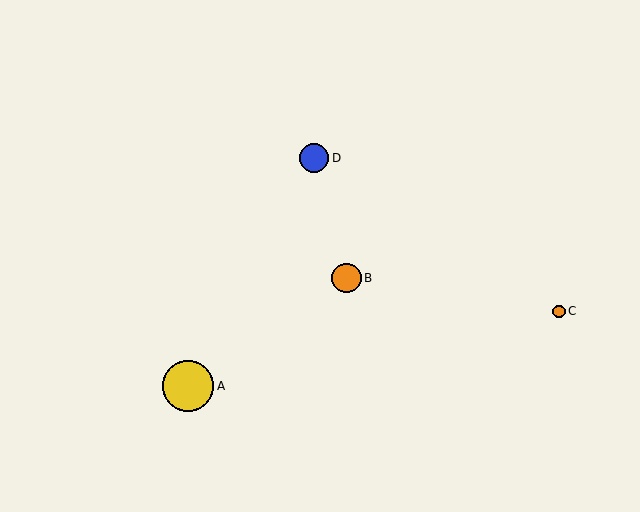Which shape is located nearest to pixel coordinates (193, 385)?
The yellow circle (labeled A) at (188, 386) is nearest to that location.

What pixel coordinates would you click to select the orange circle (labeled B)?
Click at (347, 278) to select the orange circle B.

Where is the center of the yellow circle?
The center of the yellow circle is at (188, 386).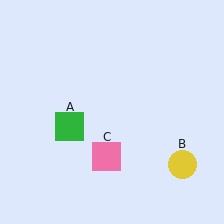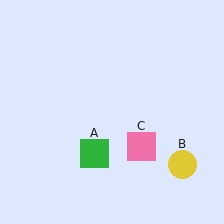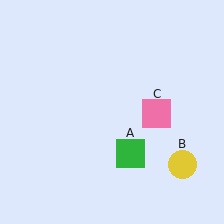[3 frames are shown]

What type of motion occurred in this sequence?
The green square (object A), pink square (object C) rotated counterclockwise around the center of the scene.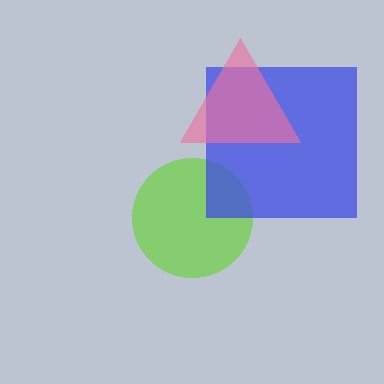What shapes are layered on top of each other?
The layered shapes are: a lime circle, a blue square, a pink triangle.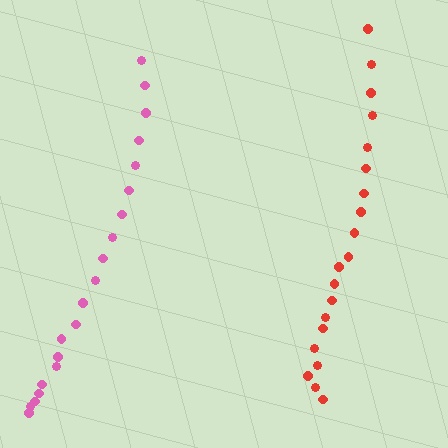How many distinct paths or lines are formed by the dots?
There are 2 distinct paths.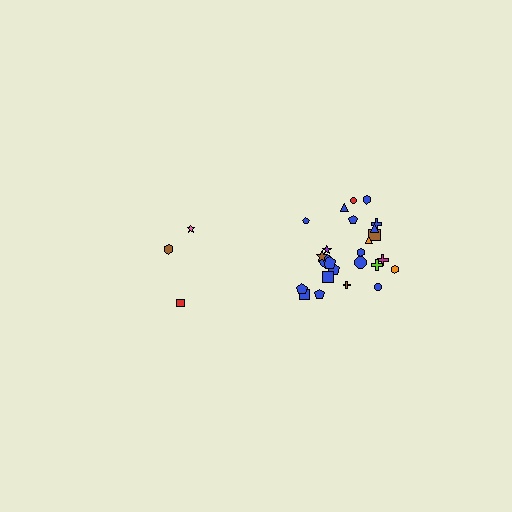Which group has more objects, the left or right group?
The right group.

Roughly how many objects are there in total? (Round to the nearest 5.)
Roughly 30 objects in total.